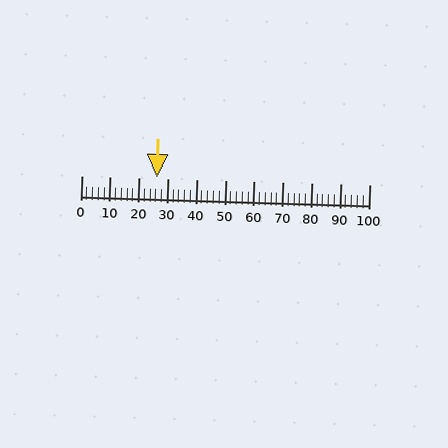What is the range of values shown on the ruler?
The ruler shows values from 0 to 100.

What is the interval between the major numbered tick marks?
The major tick marks are spaced 10 units apart.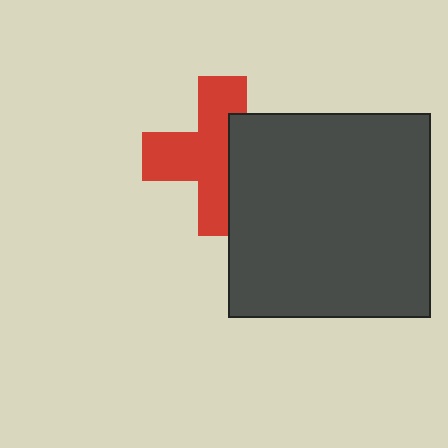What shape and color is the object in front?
The object in front is a dark gray rectangle.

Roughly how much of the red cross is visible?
About half of it is visible (roughly 61%).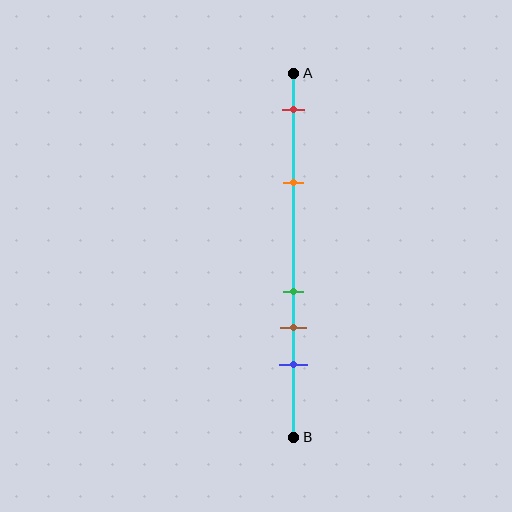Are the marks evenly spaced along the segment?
No, the marks are not evenly spaced.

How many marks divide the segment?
There are 5 marks dividing the segment.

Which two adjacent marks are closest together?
The green and brown marks are the closest adjacent pair.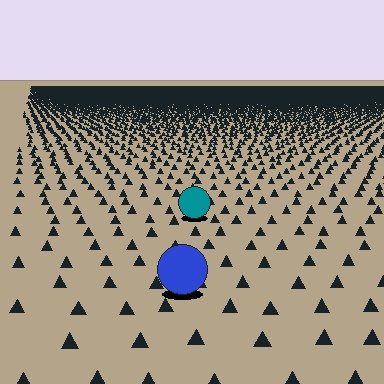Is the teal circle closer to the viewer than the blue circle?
No. The blue circle is closer — you can tell from the texture gradient: the ground texture is coarser near it.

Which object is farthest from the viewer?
The teal circle is farthest from the viewer. It appears smaller and the ground texture around it is denser.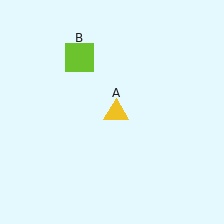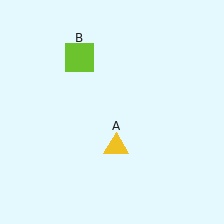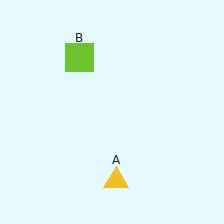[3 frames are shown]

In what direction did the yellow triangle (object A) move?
The yellow triangle (object A) moved down.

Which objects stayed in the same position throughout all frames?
Lime square (object B) remained stationary.